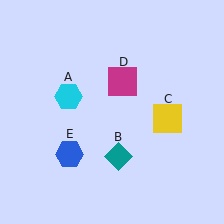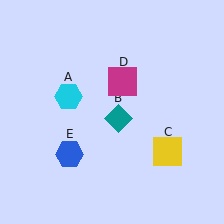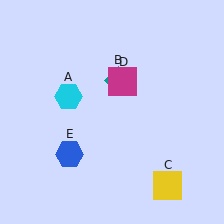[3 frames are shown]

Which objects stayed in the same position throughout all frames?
Cyan hexagon (object A) and magenta square (object D) and blue hexagon (object E) remained stationary.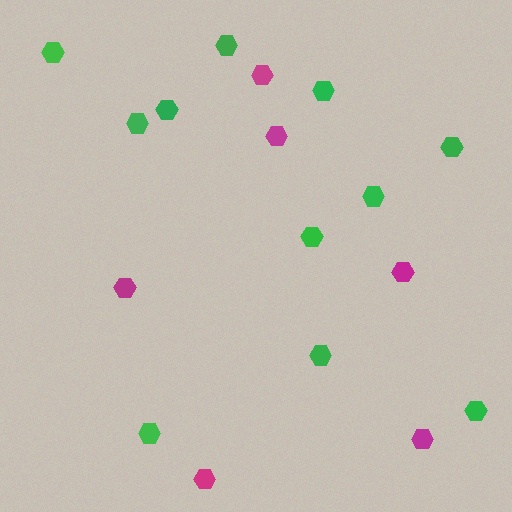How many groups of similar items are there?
There are 2 groups: one group of green hexagons (11) and one group of magenta hexagons (6).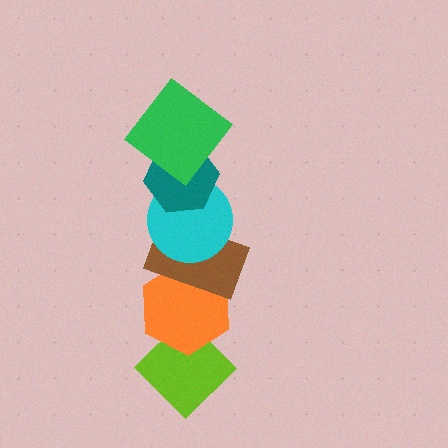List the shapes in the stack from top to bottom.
From top to bottom: the green diamond, the teal hexagon, the cyan circle, the brown rectangle, the orange hexagon, the lime diamond.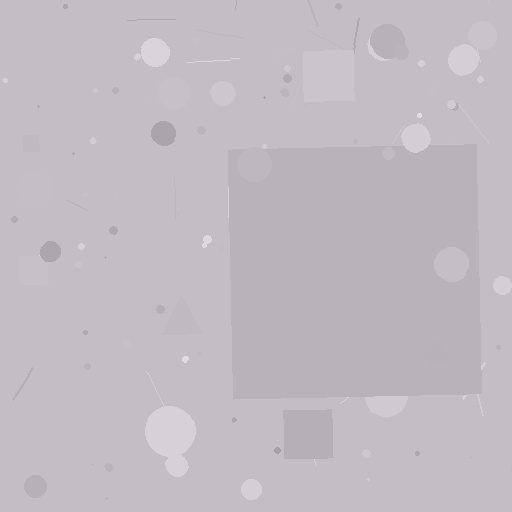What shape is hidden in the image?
A square is hidden in the image.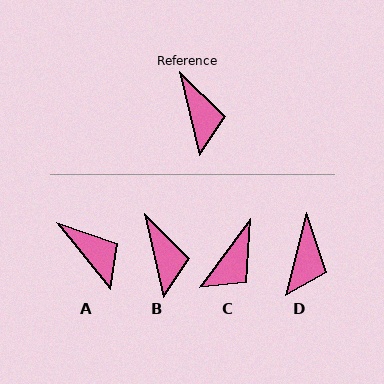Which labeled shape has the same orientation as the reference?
B.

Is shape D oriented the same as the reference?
No, it is off by about 27 degrees.